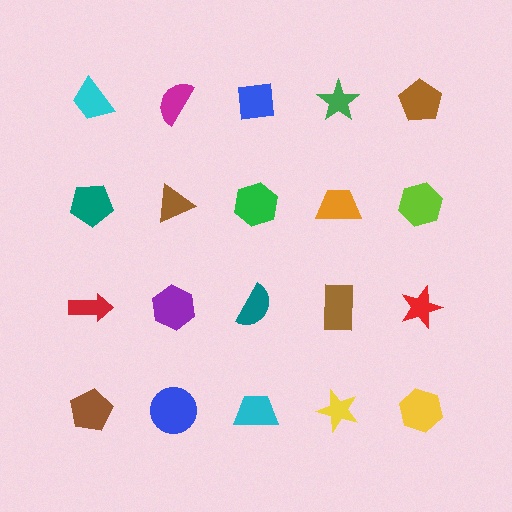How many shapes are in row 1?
5 shapes.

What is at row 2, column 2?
A brown triangle.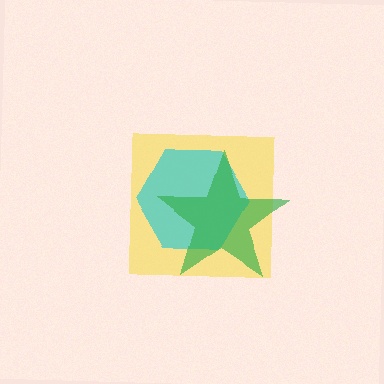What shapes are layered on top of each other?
The layered shapes are: a yellow square, a cyan hexagon, a green star.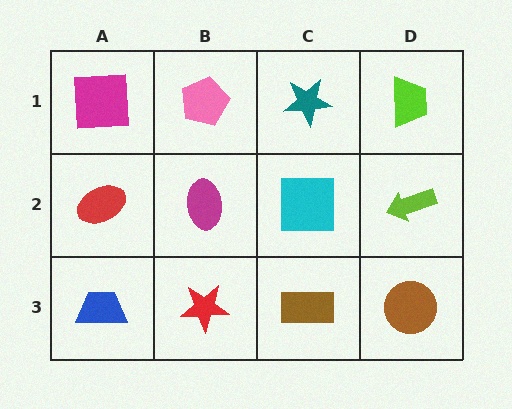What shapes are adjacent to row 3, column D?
A lime arrow (row 2, column D), a brown rectangle (row 3, column C).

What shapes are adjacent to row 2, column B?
A pink pentagon (row 1, column B), a red star (row 3, column B), a red ellipse (row 2, column A), a cyan square (row 2, column C).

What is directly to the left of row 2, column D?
A cyan square.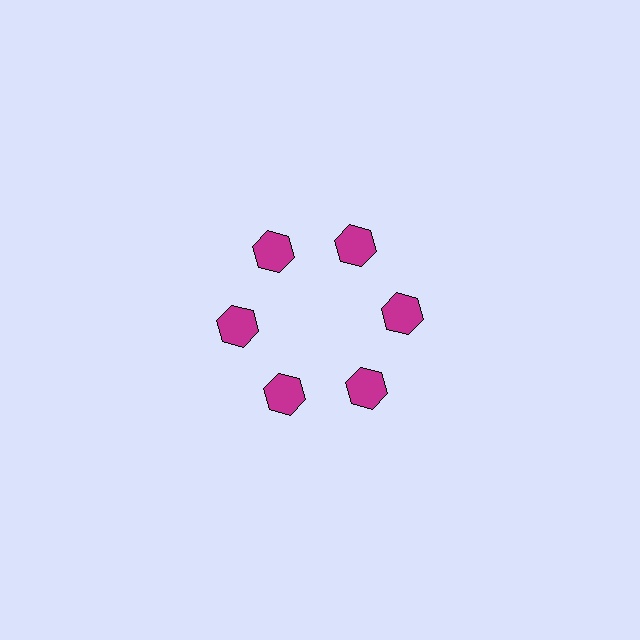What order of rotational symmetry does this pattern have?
This pattern has 6-fold rotational symmetry.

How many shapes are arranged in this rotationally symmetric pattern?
There are 6 shapes, arranged in 6 groups of 1.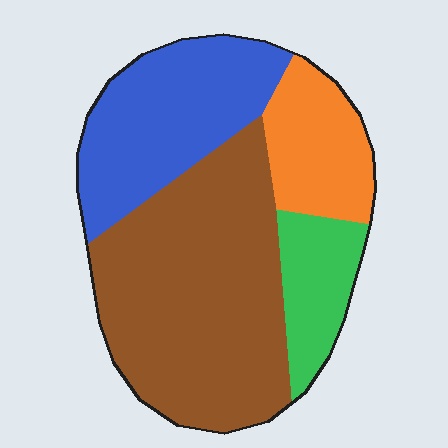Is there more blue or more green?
Blue.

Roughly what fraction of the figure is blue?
Blue takes up about one quarter (1/4) of the figure.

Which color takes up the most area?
Brown, at roughly 45%.